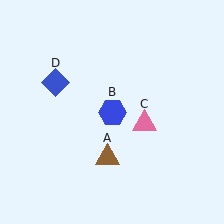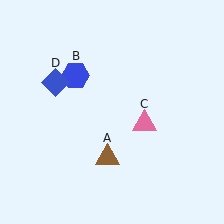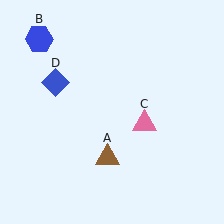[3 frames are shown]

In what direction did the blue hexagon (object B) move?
The blue hexagon (object B) moved up and to the left.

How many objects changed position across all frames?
1 object changed position: blue hexagon (object B).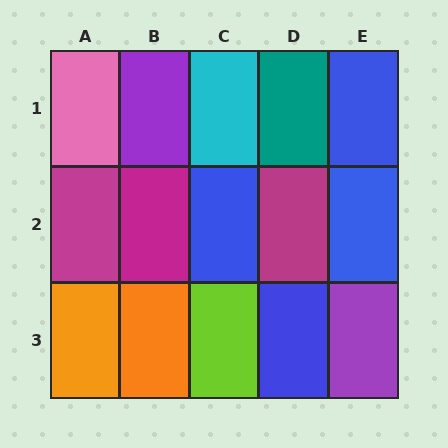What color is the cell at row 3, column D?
Blue.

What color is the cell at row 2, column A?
Magenta.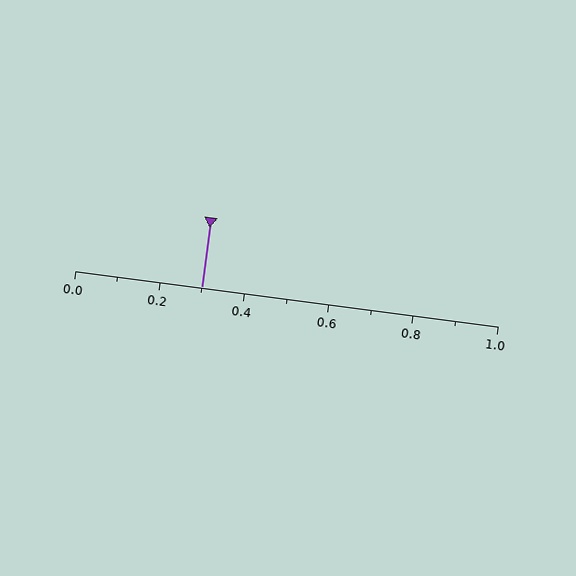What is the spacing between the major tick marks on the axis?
The major ticks are spaced 0.2 apart.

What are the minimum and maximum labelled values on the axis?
The axis runs from 0.0 to 1.0.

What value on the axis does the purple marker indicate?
The marker indicates approximately 0.3.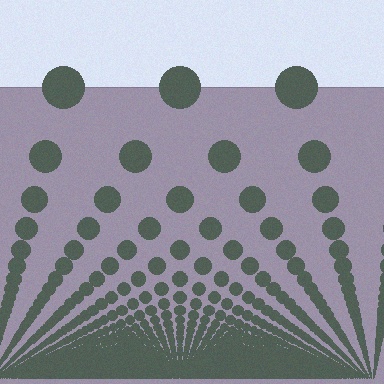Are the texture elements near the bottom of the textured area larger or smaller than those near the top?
Smaller. The gradient is inverted — elements near the bottom are smaller and denser.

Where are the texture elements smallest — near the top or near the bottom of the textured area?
Near the bottom.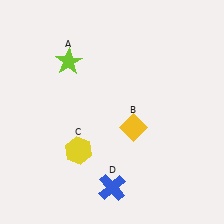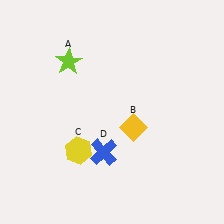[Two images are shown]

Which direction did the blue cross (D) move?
The blue cross (D) moved up.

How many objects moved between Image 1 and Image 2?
1 object moved between the two images.